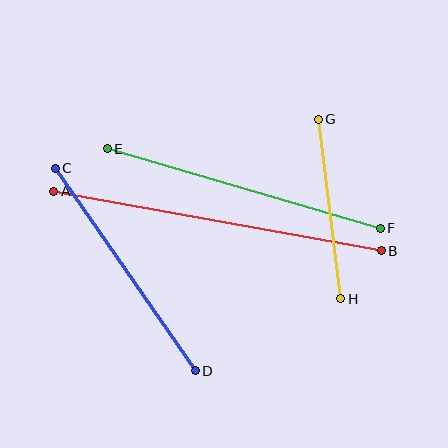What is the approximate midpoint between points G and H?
The midpoint is at approximately (329, 209) pixels.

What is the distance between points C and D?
The distance is approximately 246 pixels.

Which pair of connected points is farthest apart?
Points A and B are farthest apart.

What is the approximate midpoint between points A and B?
The midpoint is at approximately (217, 221) pixels.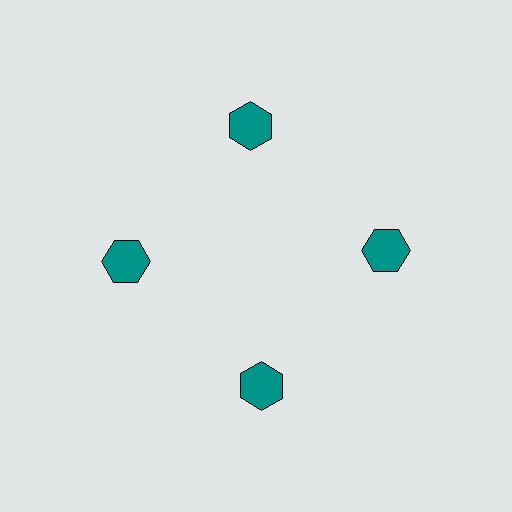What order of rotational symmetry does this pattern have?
This pattern has 4-fold rotational symmetry.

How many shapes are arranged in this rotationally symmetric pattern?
There are 4 shapes, arranged in 4 groups of 1.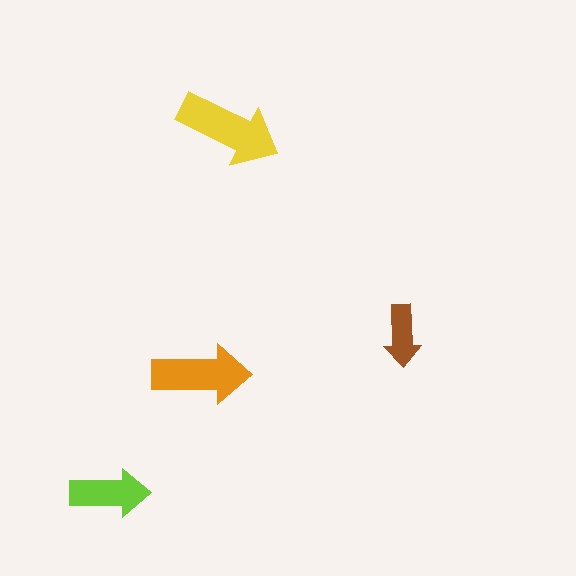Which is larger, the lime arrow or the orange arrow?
The orange one.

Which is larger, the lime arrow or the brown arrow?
The lime one.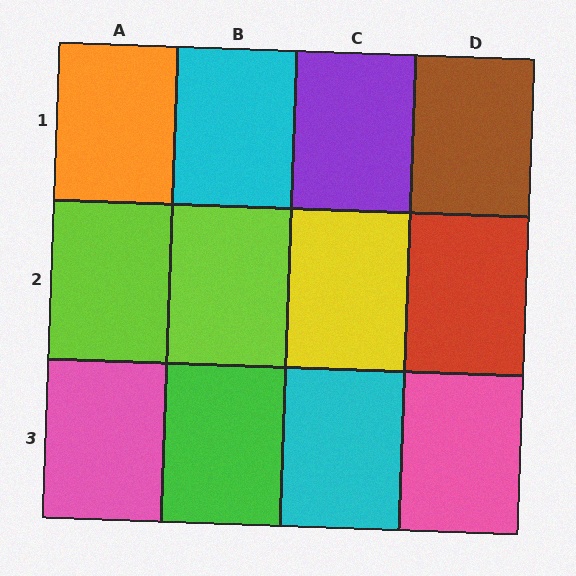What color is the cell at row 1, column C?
Purple.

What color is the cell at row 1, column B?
Cyan.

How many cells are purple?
1 cell is purple.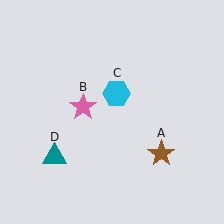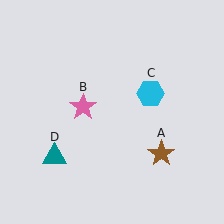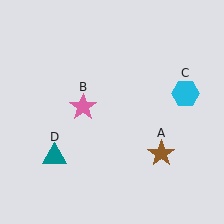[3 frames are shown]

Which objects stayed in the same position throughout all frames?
Brown star (object A) and pink star (object B) and teal triangle (object D) remained stationary.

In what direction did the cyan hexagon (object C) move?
The cyan hexagon (object C) moved right.